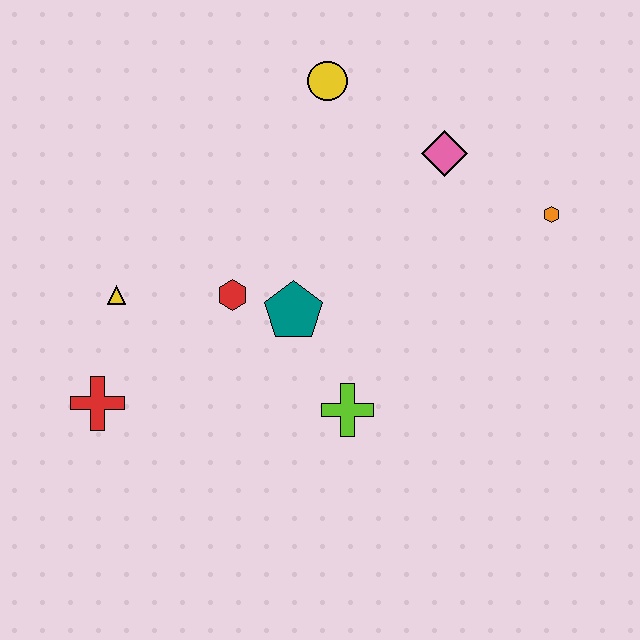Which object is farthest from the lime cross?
The yellow circle is farthest from the lime cross.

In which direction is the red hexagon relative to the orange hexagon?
The red hexagon is to the left of the orange hexagon.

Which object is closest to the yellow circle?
The pink diamond is closest to the yellow circle.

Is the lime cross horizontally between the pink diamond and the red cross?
Yes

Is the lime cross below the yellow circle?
Yes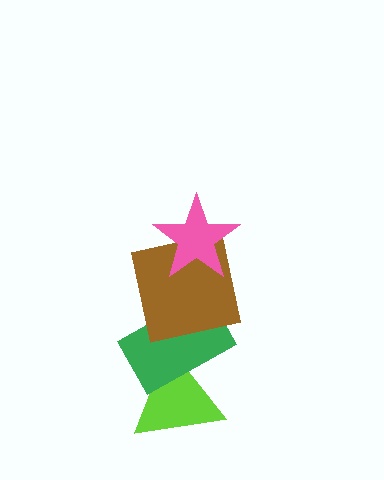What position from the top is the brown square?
The brown square is 2nd from the top.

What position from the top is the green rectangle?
The green rectangle is 3rd from the top.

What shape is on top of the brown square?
The pink star is on top of the brown square.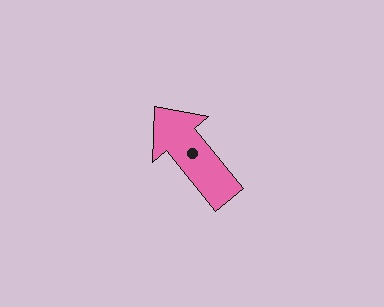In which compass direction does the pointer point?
Northwest.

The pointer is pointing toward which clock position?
Roughly 11 o'clock.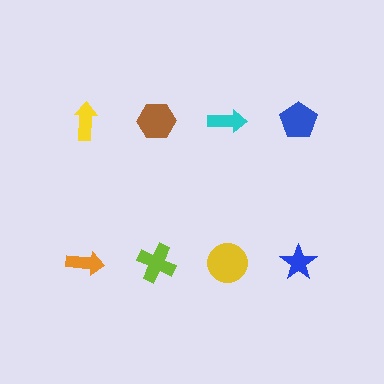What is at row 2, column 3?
A yellow circle.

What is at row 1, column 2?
A brown hexagon.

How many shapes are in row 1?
4 shapes.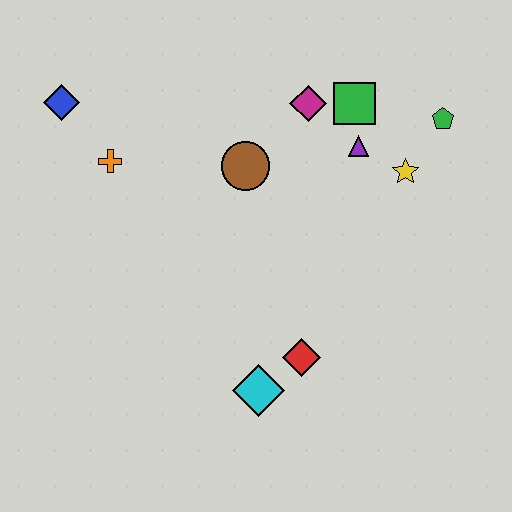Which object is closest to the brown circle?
The magenta diamond is closest to the brown circle.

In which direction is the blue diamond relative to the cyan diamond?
The blue diamond is above the cyan diamond.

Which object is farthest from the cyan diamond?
The blue diamond is farthest from the cyan diamond.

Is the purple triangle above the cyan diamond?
Yes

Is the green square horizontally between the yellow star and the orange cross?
Yes